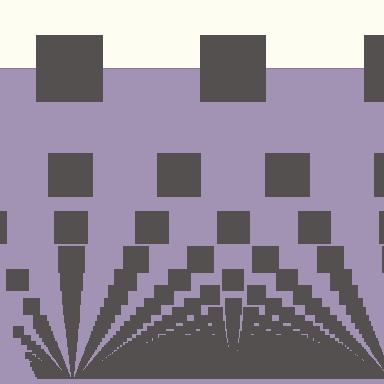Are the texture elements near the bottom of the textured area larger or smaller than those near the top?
Smaller. The gradient is inverted — elements near the bottom are smaller and denser.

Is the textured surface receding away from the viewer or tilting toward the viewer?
The surface appears to tilt toward the viewer. Texture elements get larger and sparser toward the top.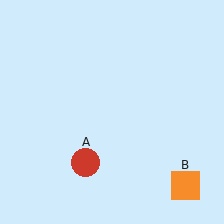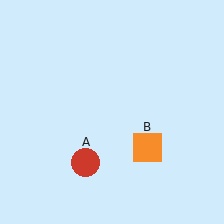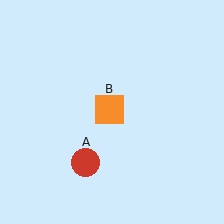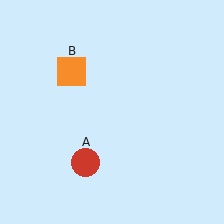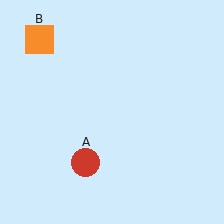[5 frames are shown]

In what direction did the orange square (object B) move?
The orange square (object B) moved up and to the left.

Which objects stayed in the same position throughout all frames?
Red circle (object A) remained stationary.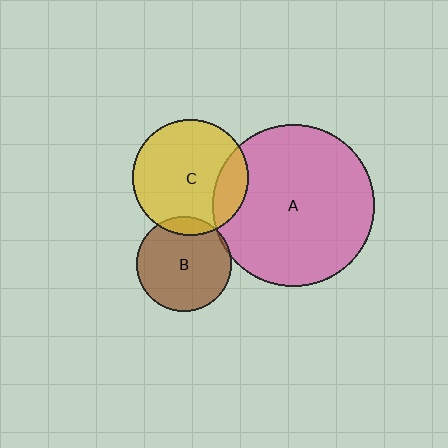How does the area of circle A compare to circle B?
Approximately 2.9 times.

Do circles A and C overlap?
Yes.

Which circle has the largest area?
Circle A (pink).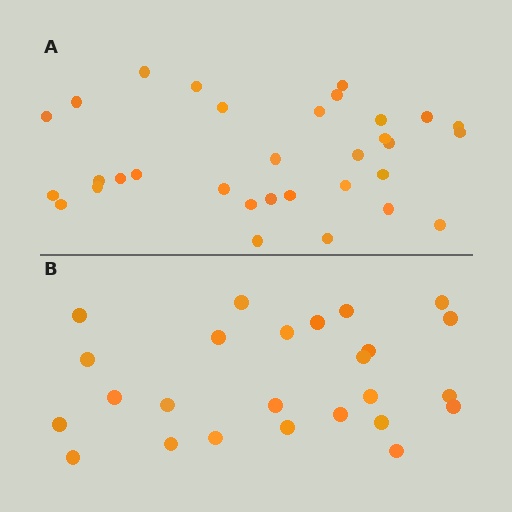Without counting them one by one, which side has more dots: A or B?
Region A (the top region) has more dots.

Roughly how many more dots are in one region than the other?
Region A has roughly 8 or so more dots than region B.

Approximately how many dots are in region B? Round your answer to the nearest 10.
About 20 dots. (The exact count is 25, which rounds to 20.)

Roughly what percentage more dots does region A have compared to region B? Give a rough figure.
About 30% more.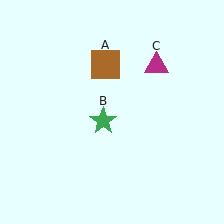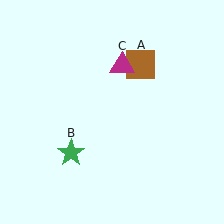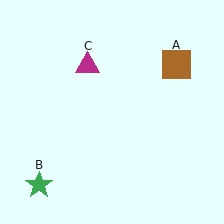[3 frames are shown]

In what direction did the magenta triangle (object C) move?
The magenta triangle (object C) moved left.